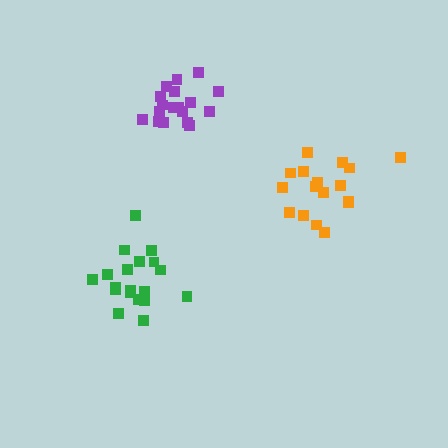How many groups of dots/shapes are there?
There are 3 groups.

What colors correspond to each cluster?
The clusters are colored: green, orange, purple.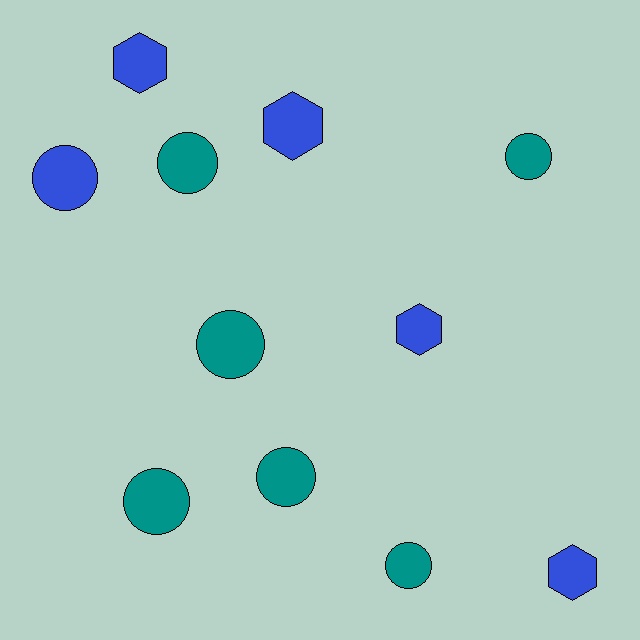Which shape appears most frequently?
Circle, with 7 objects.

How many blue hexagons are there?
There are 4 blue hexagons.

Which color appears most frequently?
Teal, with 6 objects.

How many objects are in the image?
There are 11 objects.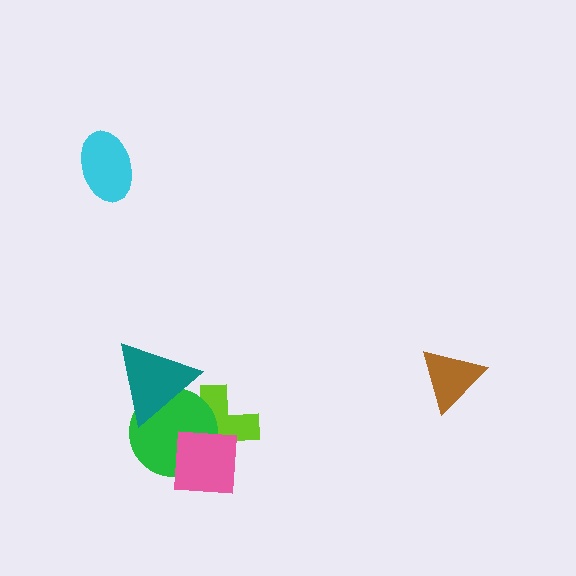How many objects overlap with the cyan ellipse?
0 objects overlap with the cyan ellipse.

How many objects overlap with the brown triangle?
0 objects overlap with the brown triangle.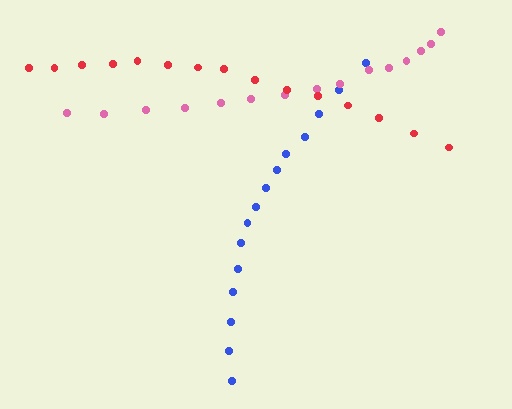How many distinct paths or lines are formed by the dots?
There are 3 distinct paths.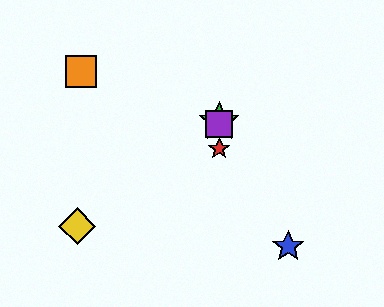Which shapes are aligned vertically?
The red star, the green star, the purple square are aligned vertically.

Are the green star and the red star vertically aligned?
Yes, both are at x≈219.